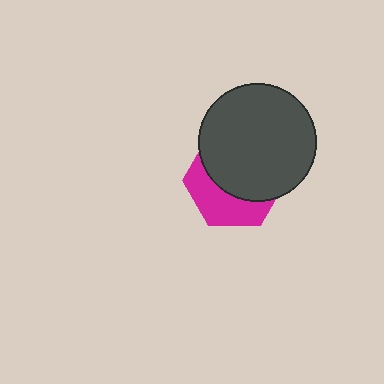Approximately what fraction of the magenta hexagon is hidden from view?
Roughly 61% of the magenta hexagon is hidden behind the dark gray circle.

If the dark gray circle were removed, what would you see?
You would see the complete magenta hexagon.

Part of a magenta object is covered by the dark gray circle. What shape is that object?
It is a hexagon.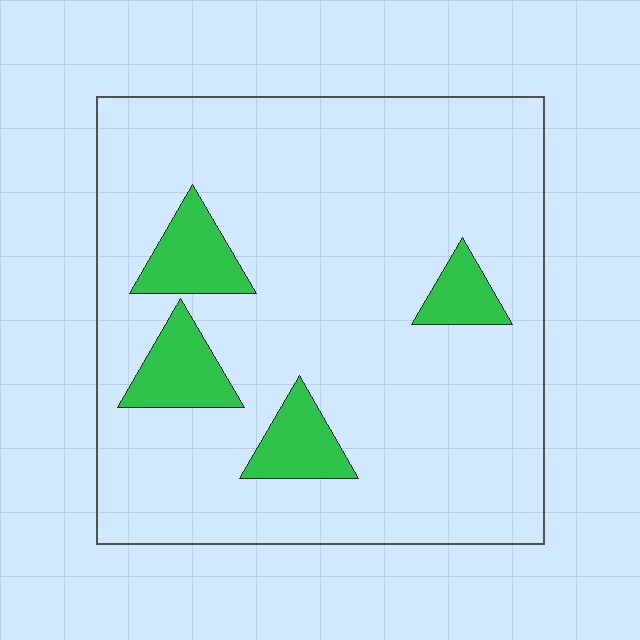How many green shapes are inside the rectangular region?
4.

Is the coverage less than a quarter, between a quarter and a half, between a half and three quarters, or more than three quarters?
Less than a quarter.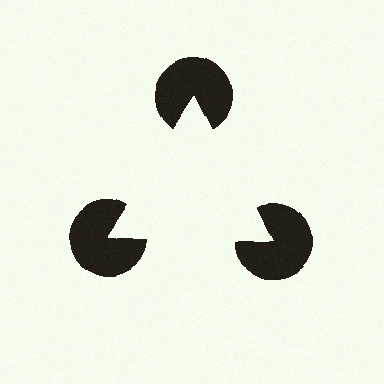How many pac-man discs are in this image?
There are 3 — one at each vertex of the illusory triangle.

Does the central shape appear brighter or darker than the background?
It typically appears slightly brighter than the background, even though no actual brightness change is drawn.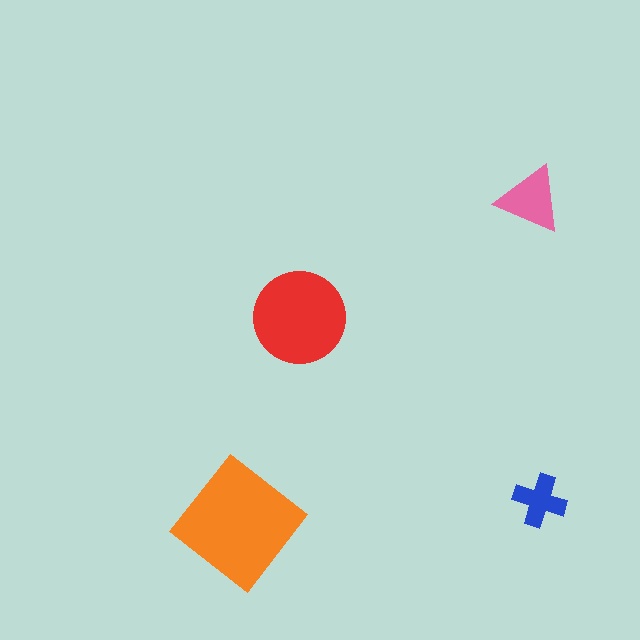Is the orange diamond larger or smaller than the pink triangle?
Larger.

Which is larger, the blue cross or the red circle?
The red circle.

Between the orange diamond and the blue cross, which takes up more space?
The orange diamond.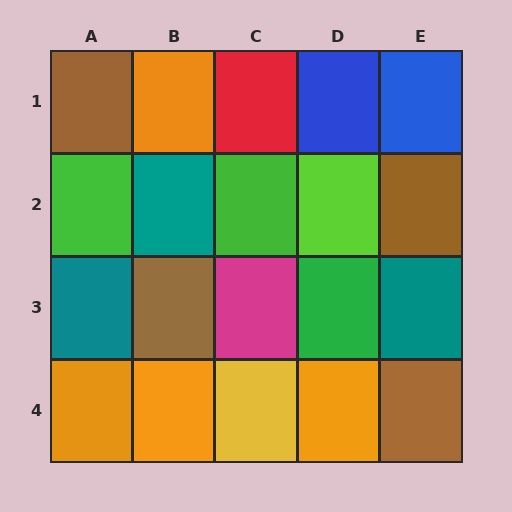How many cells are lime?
1 cell is lime.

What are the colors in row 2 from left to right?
Green, teal, green, lime, brown.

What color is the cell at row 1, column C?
Red.